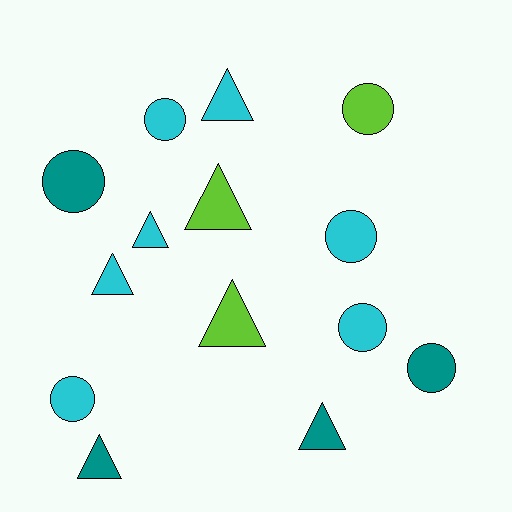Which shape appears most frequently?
Circle, with 7 objects.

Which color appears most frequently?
Cyan, with 7 objects.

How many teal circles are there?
There are 2 teal circles.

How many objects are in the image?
There are 14 objects.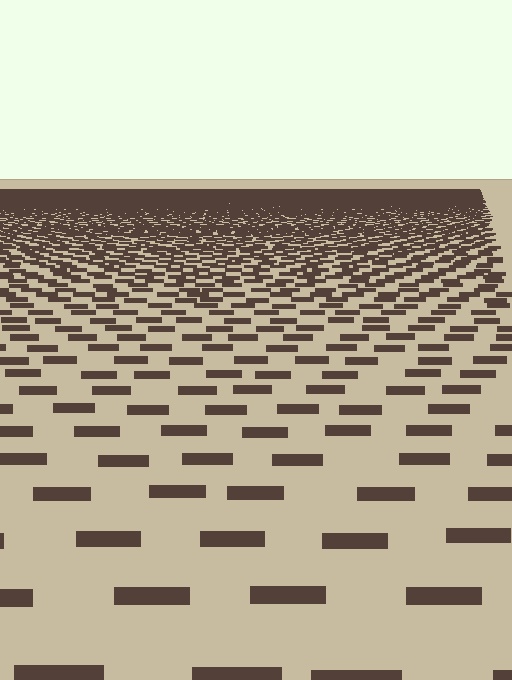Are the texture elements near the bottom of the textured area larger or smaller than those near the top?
Larger. Near the bottom, elements are closer to the viewer and appear at a bigger on-screen size.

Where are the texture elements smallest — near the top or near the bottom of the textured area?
Near the top.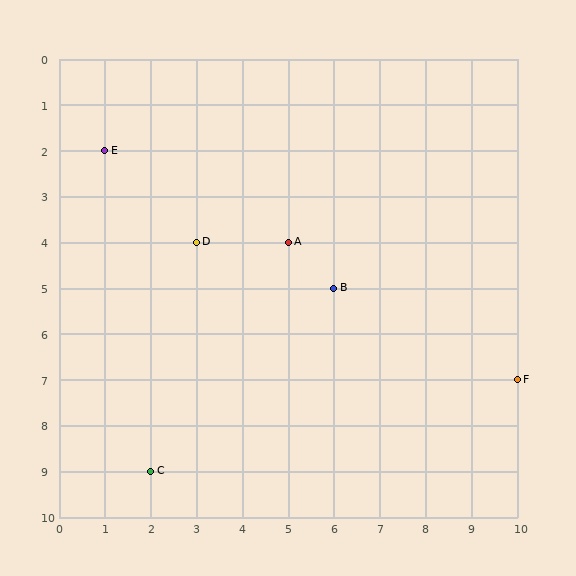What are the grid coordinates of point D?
Point D is at grid coordinates (3, 4).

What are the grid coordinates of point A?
Point A is at grid coordinates (5, 4).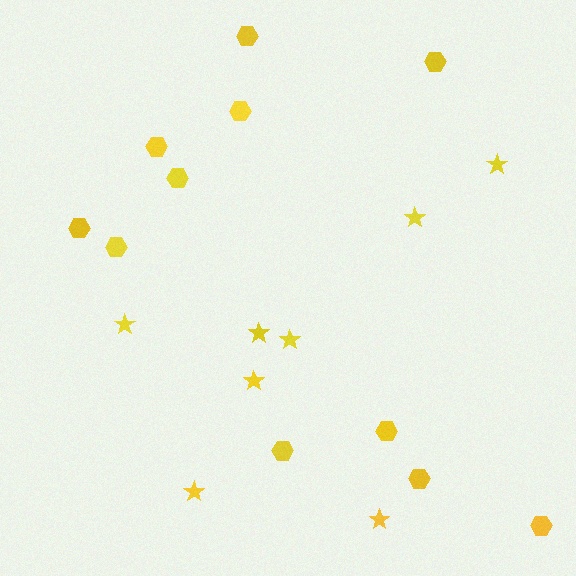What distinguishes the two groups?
There are 2 groups: one group of hexagons (11) and one group of stars (8).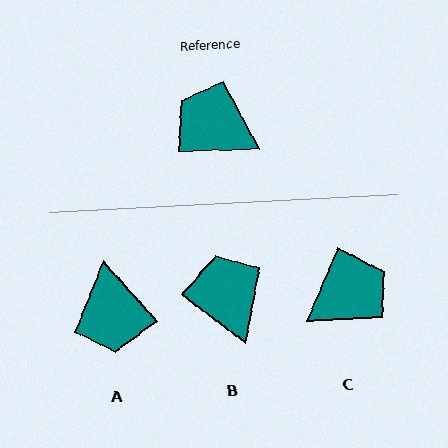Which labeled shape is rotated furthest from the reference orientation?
A, about 130 degrees away.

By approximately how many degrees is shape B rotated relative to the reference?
Approximately 39 degrees clockwise.